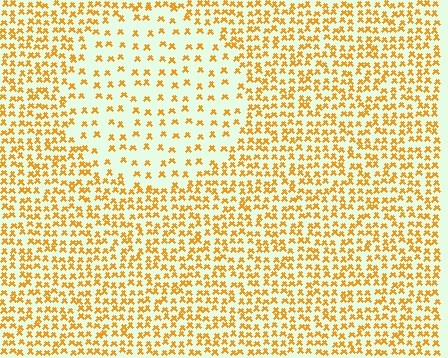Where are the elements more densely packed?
The elements are more densely packed outside the circle boundary.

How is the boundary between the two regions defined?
The boundary is defined by a change in element density (approximately 2.3x ratio). All elements are the same color, size, and shape.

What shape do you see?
I see a circle.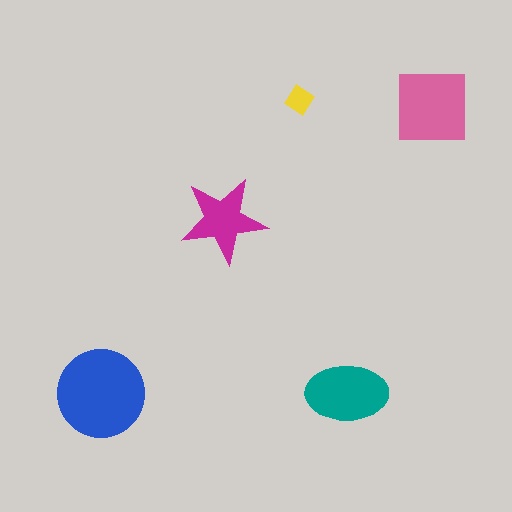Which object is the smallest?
The yellow diamond.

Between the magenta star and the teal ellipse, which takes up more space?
The teal ellipse.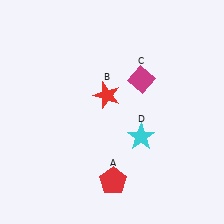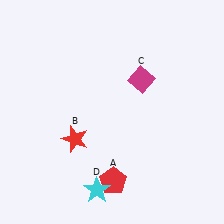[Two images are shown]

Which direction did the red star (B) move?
The red star (B) moved down.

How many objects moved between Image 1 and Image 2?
2 objects moved between the two images.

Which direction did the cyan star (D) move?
The cyan star (D) moved down.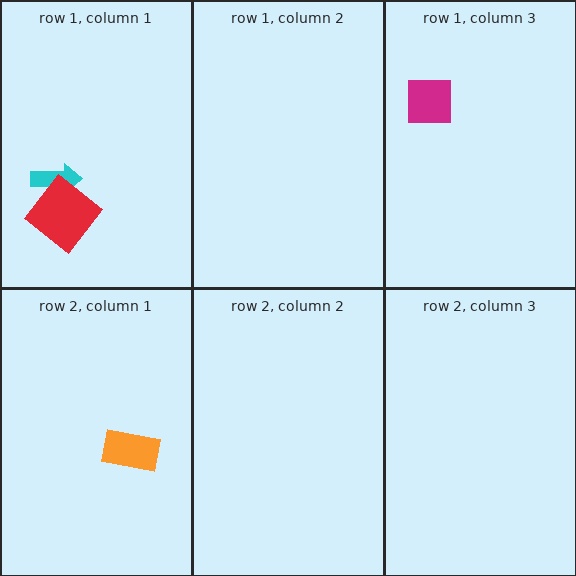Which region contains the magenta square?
The row 1, column 3 region.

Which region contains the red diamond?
The row 1, column 1 region.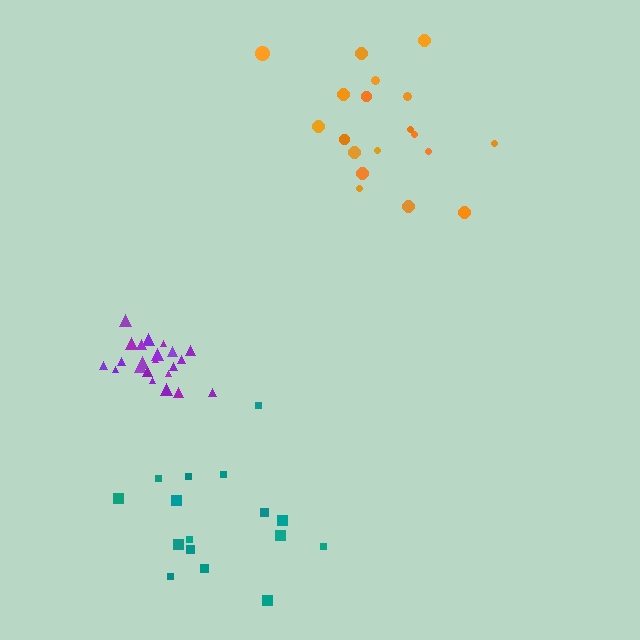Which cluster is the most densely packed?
Purple.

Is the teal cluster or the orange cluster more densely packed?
Orange.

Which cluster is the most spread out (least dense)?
Teal.